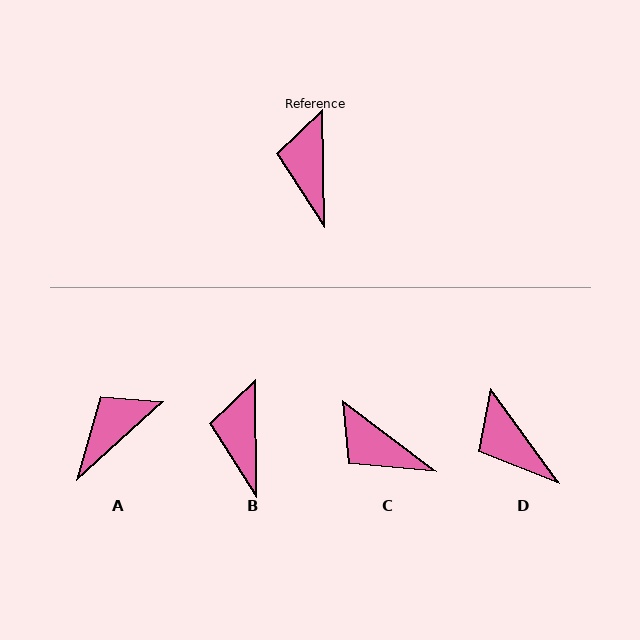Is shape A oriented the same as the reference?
No, it is off by about 49 degrees.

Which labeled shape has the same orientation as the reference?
B.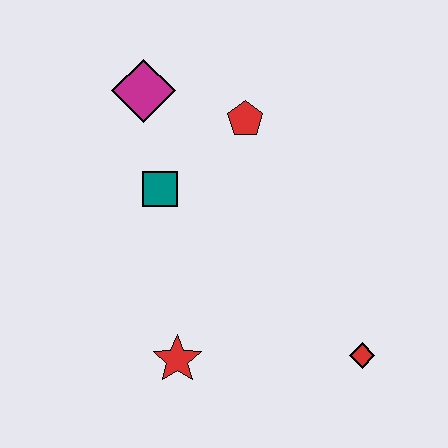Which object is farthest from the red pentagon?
The red diamond is farthest from the red pentagon.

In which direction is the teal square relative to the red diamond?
The teal square is to the left of the red diamond.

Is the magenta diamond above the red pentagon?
Yes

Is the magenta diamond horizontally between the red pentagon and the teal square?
No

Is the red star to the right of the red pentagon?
No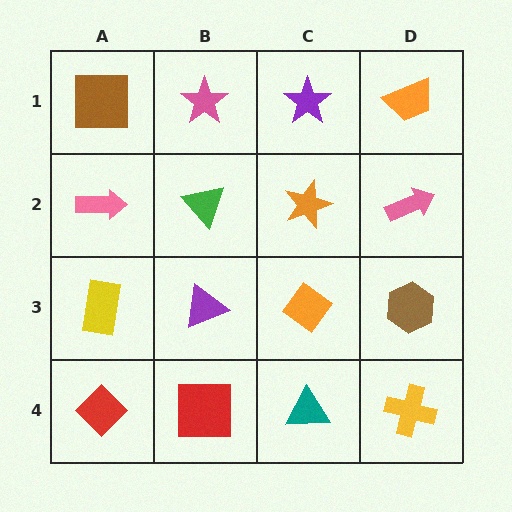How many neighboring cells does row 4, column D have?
2.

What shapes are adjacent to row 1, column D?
A pink arrow (row 2, column D), a purple star (row 1, column C).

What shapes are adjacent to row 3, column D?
A pink arrow (row 2, column D), a yellow cross (row 4, column D), an orange diamond (row 3, column C).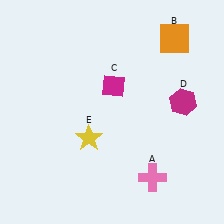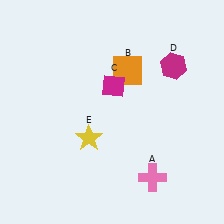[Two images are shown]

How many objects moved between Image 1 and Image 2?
2 objects moved between the two images.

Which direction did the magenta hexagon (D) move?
The magenta hexagon (D) moved up.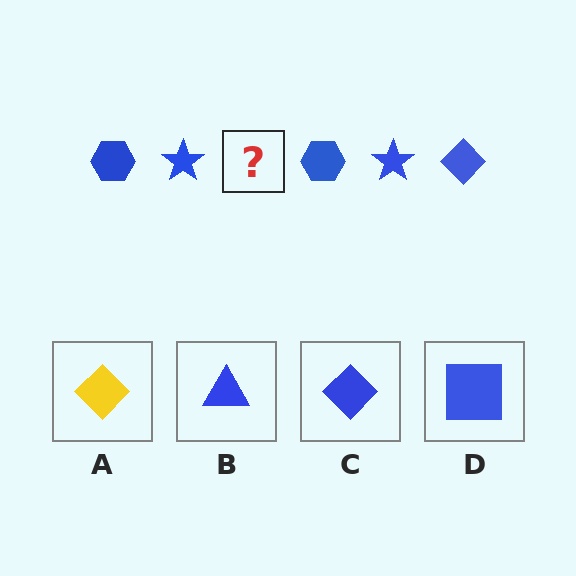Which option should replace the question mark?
Option C.